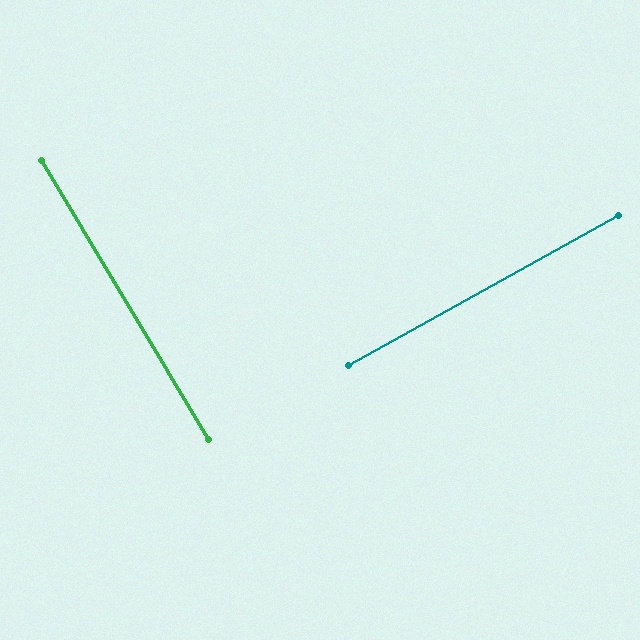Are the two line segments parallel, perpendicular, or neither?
Perpendicular — they meet at approximately 88°.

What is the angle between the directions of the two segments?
Approximately 88 degrees.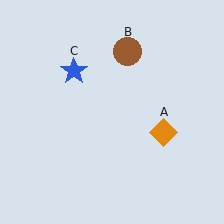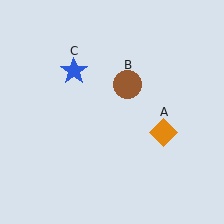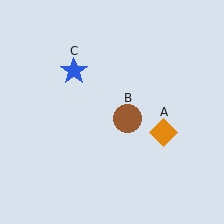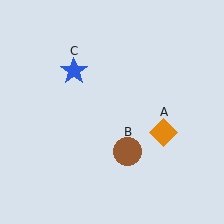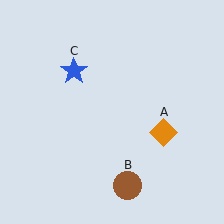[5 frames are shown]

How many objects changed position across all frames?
1 object changed position: brown circle (object B).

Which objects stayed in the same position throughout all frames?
Orange diamond (object A) and blue star (object C) remained stationary.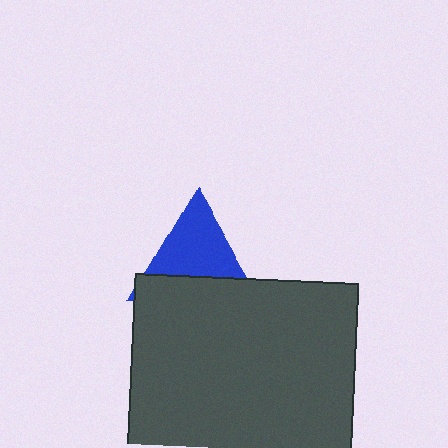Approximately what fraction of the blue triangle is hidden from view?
Roughly 41% of the blue triangle is hidden behind the dark gray square.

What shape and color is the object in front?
The object in front is a dark gray square.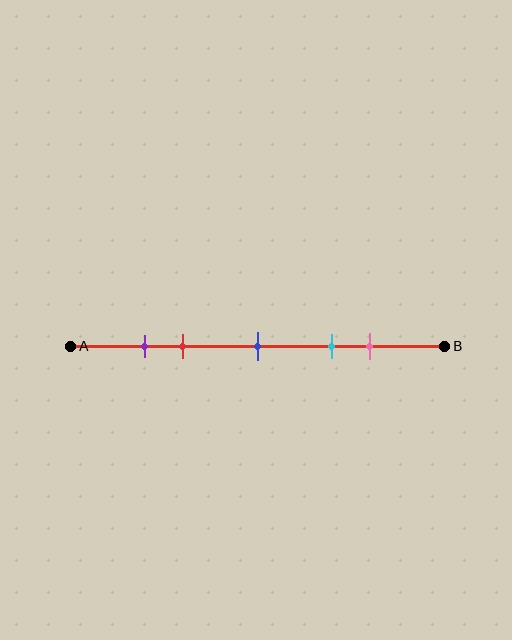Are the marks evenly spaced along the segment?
No, the marks are not evenly spaced.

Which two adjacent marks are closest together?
The purple and red marks are the closest adjacent pair.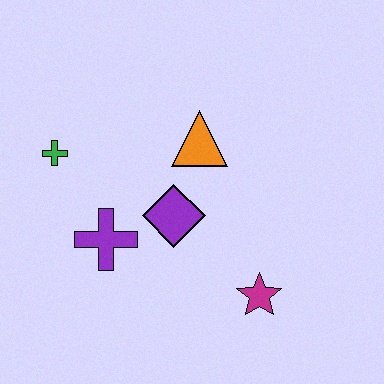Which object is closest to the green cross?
The purple cross is closest to the green cross.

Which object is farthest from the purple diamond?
The green cross is farthest from the purple diamond.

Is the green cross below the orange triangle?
Yes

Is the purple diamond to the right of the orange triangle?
No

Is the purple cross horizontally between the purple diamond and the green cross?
Yes